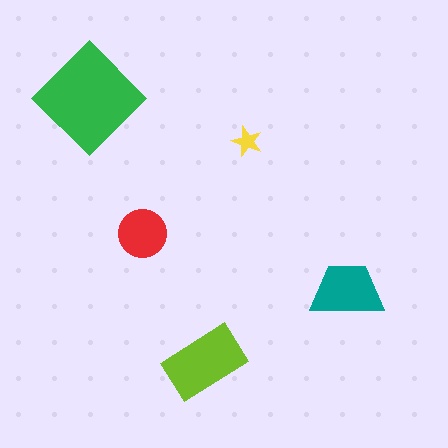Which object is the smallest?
The yellow star.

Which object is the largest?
The green diamond.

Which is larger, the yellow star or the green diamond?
The green diamond.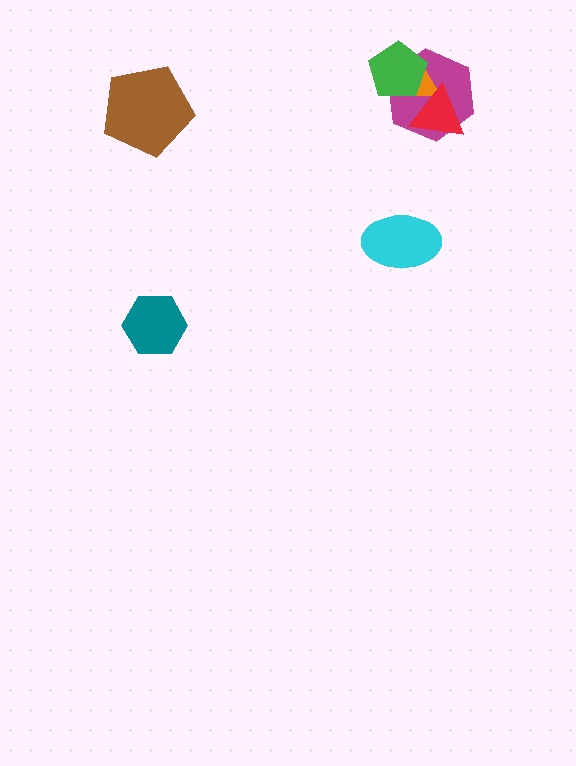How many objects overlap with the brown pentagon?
0 objects overlap with the brown pentagon.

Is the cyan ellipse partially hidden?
No, no other shape covers it.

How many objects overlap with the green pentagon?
2 objects overlap with the green pentagon.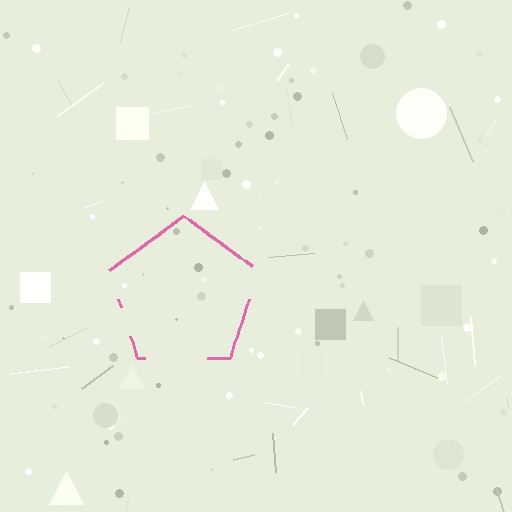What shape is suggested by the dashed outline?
The dashed outline suggests a pentagon.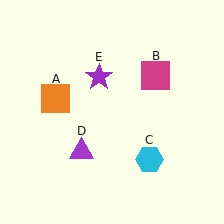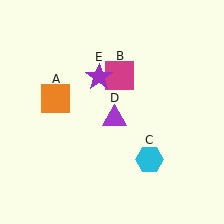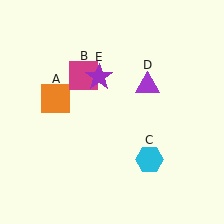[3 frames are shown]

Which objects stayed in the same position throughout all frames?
Orange square (object A) and cyan hexagon (object C) and purple star (object E) remained stationary.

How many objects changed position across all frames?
2 objects changed position: magenta square (object B), purple triangle (object D).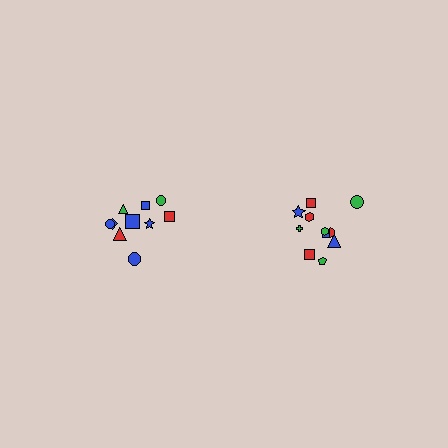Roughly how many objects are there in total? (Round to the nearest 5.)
Roughly 20 objects in total.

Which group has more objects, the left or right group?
The right group.